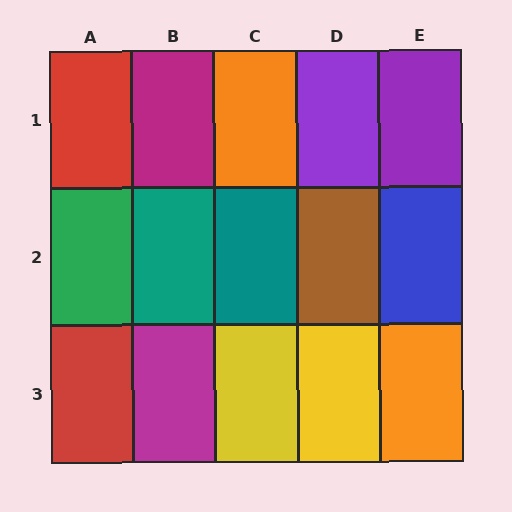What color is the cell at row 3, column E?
Orange.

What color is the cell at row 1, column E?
Purple.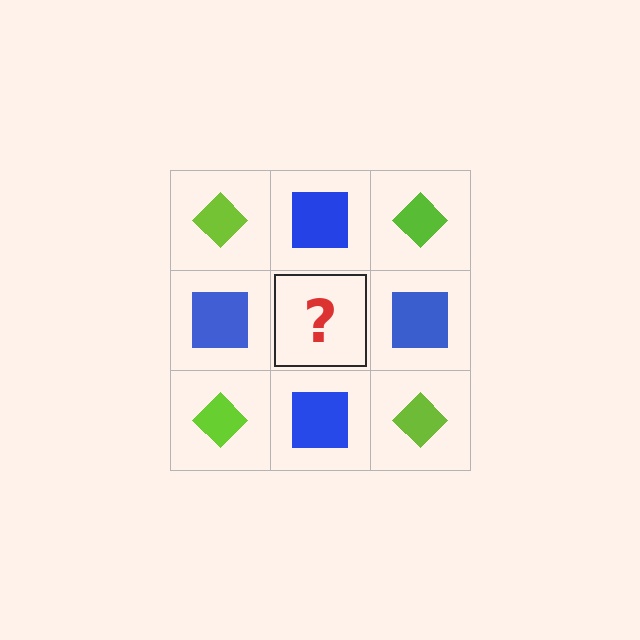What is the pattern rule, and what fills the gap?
The rule is that it alternates lime diamond and blue square in a checkerboard pattern. The gap should be filled with a lime diamond.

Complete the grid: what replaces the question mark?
The question mark should be replaced with a lime diamond.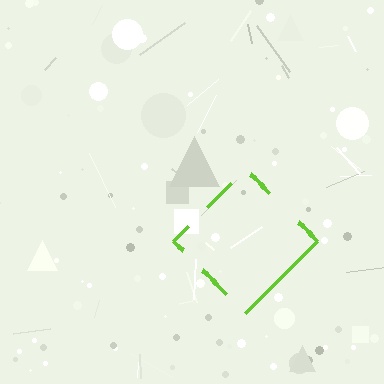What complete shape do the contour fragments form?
The contour fragments form a diamond.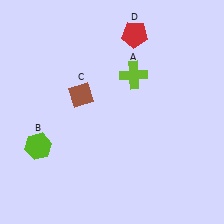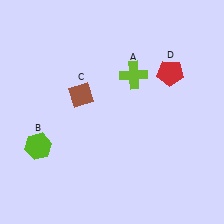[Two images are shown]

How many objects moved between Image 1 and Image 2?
1 object moved between the two images.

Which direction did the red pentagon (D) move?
The red pentagon (D) moved down.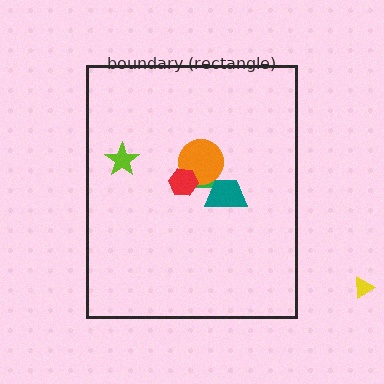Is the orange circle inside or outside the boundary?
Inside.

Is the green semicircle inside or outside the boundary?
Inside.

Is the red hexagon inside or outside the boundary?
Inside.